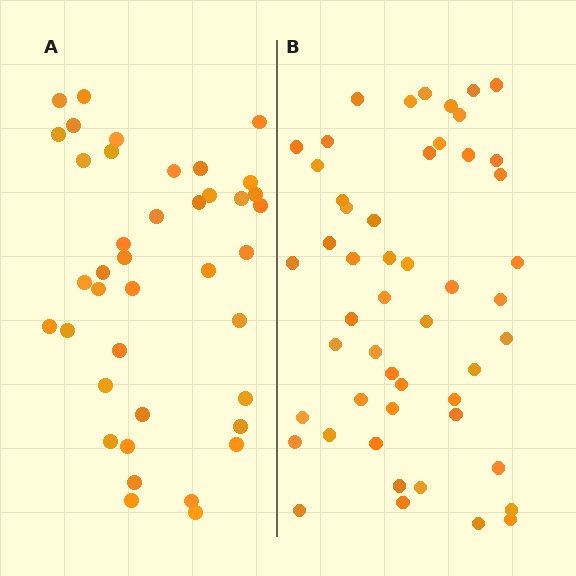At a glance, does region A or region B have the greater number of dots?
Region B (the right region) has more dots.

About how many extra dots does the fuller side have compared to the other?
Region B has roughly 12 or so more dots than region A.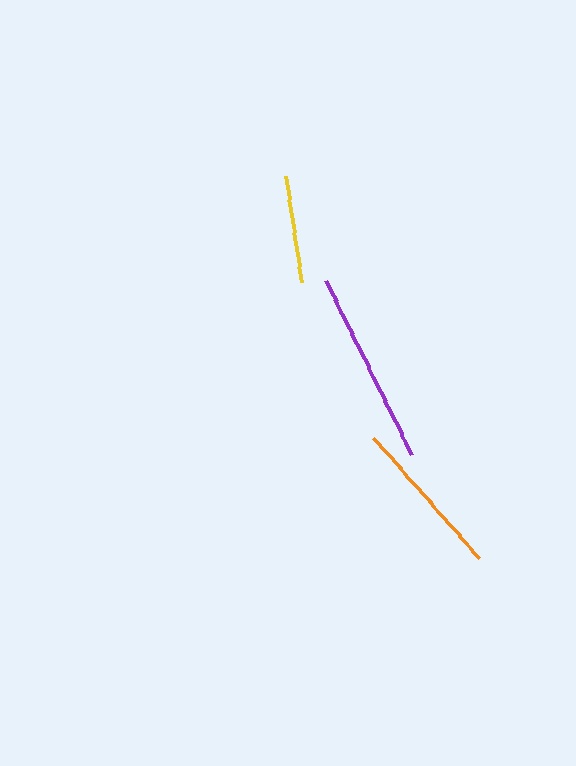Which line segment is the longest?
The purple line is the longest at approximately 193 pixels.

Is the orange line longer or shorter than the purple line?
The purple line is longer than the orange line.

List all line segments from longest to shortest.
From longest to shortest: purple, orange, yellow.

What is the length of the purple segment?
The purple segment is approximately 193 pixels long.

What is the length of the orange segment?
The orange segment is approximately 160 pixels long.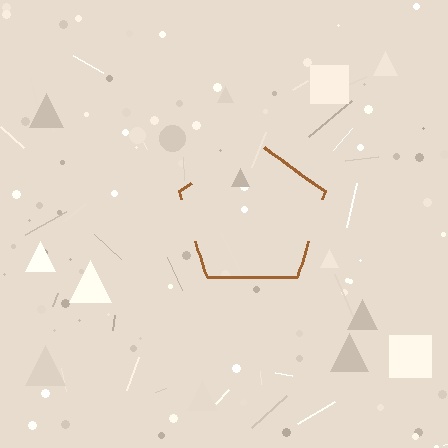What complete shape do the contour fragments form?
The contour fragments form a pentagon.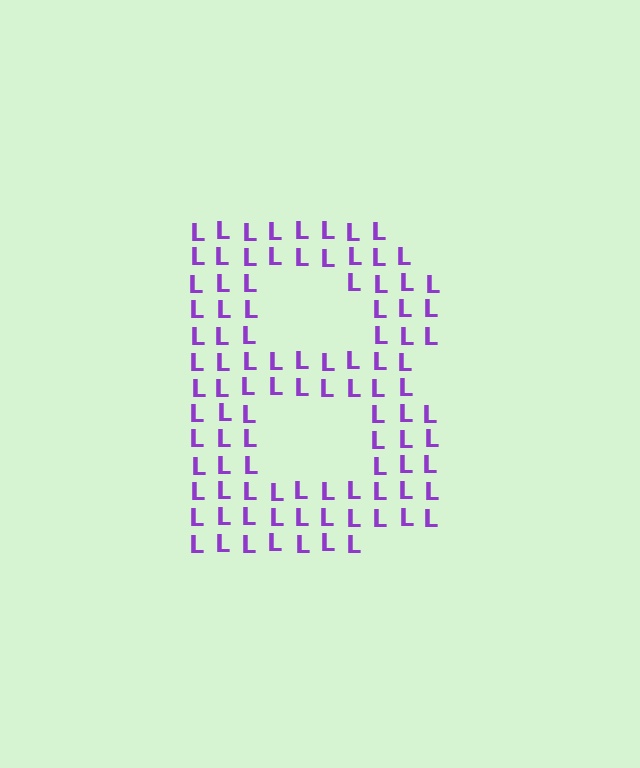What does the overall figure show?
The overall figure shows the letter B.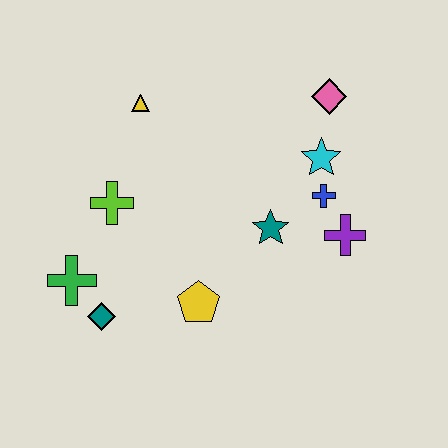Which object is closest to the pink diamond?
The cyan star is closest to the pink diamond.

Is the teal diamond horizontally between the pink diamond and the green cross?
Yes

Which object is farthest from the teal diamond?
The pink diamond is farthest from the teal diamond.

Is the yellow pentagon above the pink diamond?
No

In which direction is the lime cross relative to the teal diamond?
The lime cross is above the teal diamond.